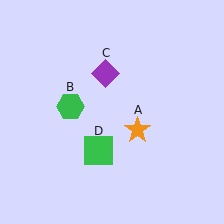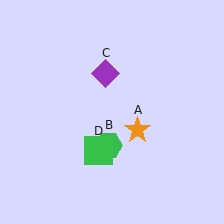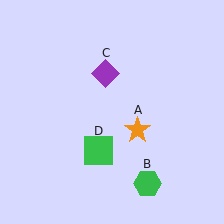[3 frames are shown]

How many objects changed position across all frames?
1 object changed position: green hexagon (object B).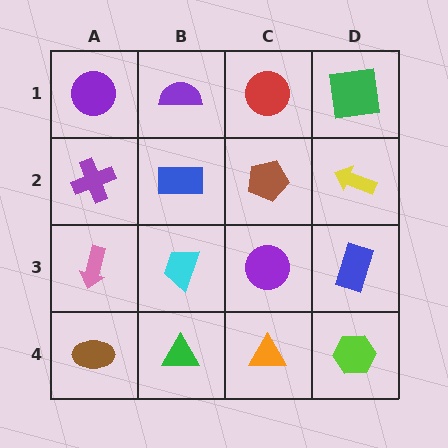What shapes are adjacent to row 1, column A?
A purple cross (row 2, column A), a purple semicircle (row 1, column B).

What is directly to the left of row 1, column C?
A purple semicircle.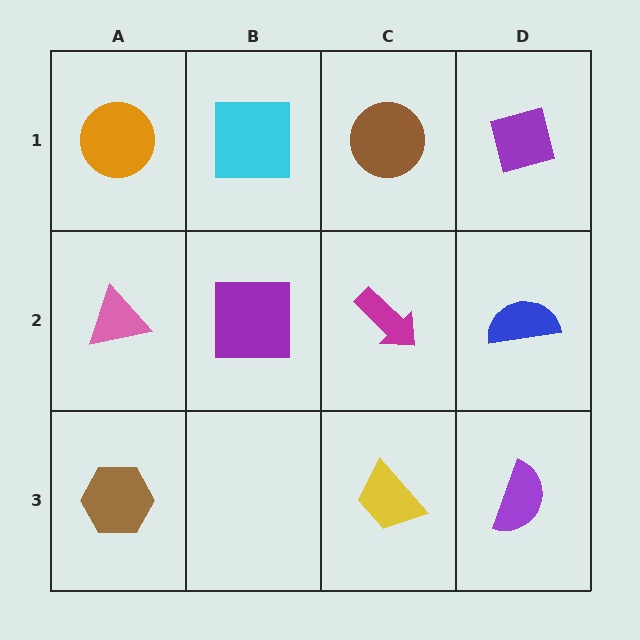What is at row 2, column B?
A purple square.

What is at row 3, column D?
A purple semicircle.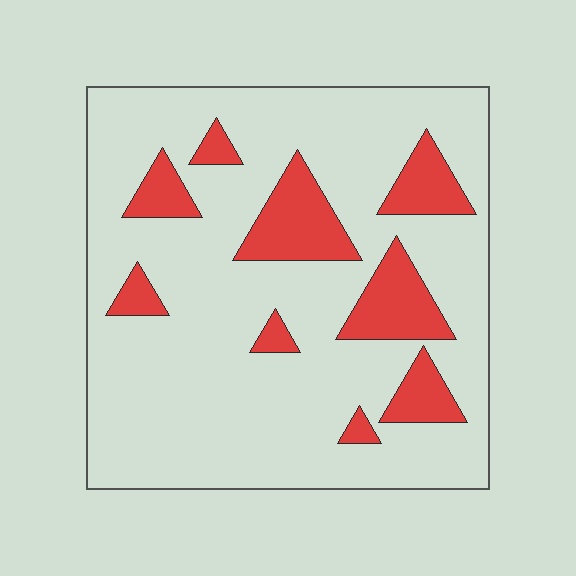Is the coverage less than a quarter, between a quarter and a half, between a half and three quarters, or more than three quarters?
Less than a quarter.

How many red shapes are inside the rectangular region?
9.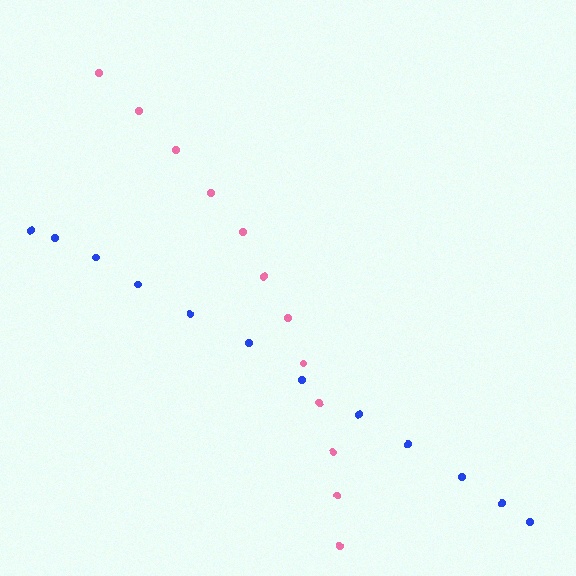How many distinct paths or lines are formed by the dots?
There are 2 distinct paths.